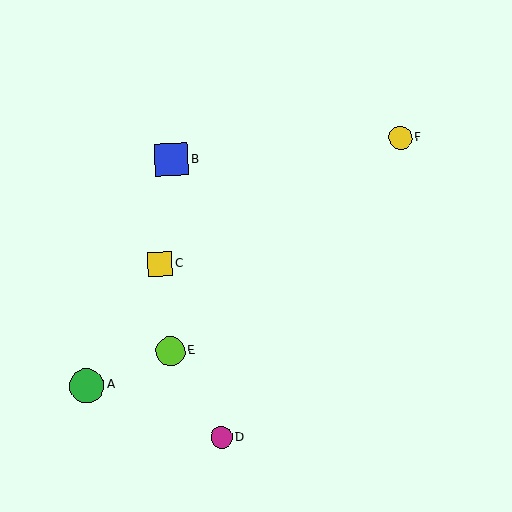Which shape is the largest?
The green circle (labeled A) is the largest.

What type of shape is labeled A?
Shape A is a green circle.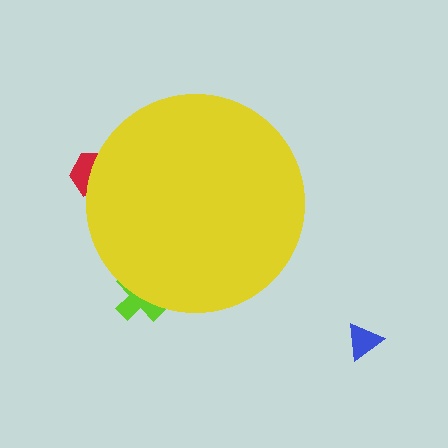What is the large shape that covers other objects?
A yellow circle.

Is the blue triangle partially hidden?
No, the blue triangle is fully visible.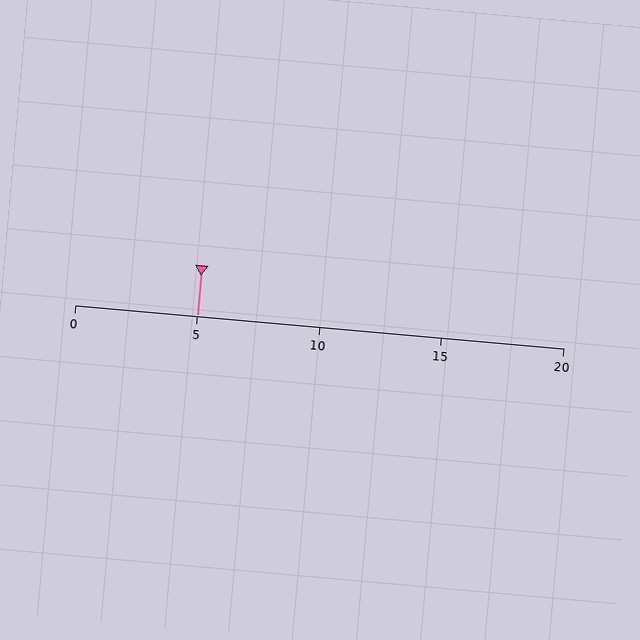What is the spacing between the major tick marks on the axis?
The major ticks are spaced 5 apart.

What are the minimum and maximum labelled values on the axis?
The axis runs from 0 to 20.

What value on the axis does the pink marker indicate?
The marker indicates approximately 5.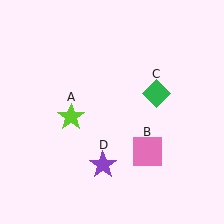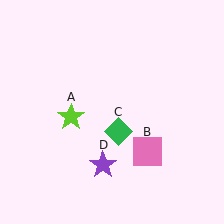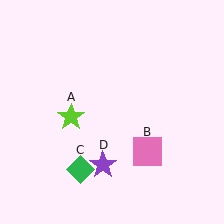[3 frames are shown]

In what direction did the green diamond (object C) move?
The green diamond (object C) moved down and to the left.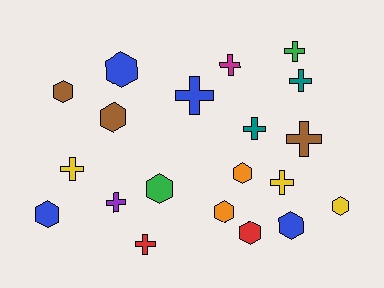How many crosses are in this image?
There are 10 crosses.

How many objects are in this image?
There are 20 objects.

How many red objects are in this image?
There are 2 red objects.